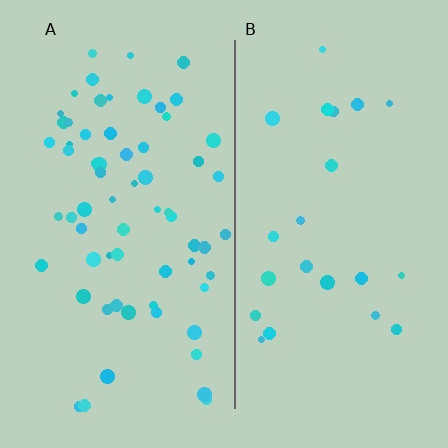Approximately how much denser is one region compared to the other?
Approximately 2.9× — region A over region B.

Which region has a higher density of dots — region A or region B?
A (the left).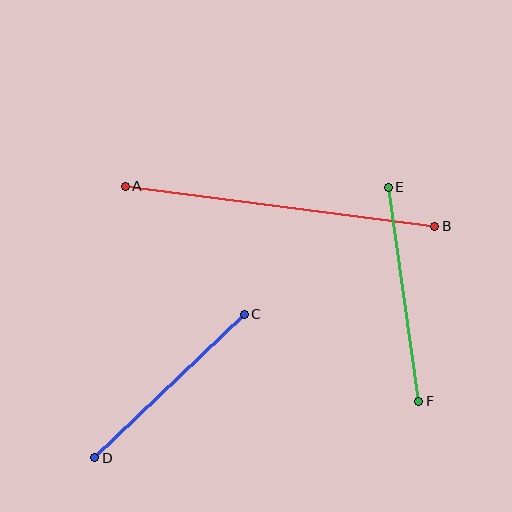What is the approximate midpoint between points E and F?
The midpoint is at approximately (403, 294) pixels.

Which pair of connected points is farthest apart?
Points A and B are farthest apart.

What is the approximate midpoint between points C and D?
The midpoint is at approximately (169, 386) pixels.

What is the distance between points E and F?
The distance is approximately 216 pixels.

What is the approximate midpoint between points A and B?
The midpoint is at approximately (280, 206) pixels.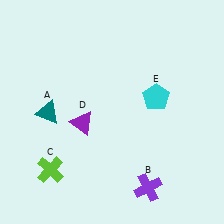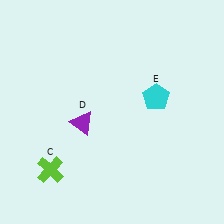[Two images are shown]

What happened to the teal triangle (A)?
The teal triangle (A) was removed in Image 2. It was in the bottom-left area of Image 1.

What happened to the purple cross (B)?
The purple cross (B) was removed in Image 2. It was in the bottom-right area of Image 1.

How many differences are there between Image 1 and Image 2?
There are 2 differences between the two images.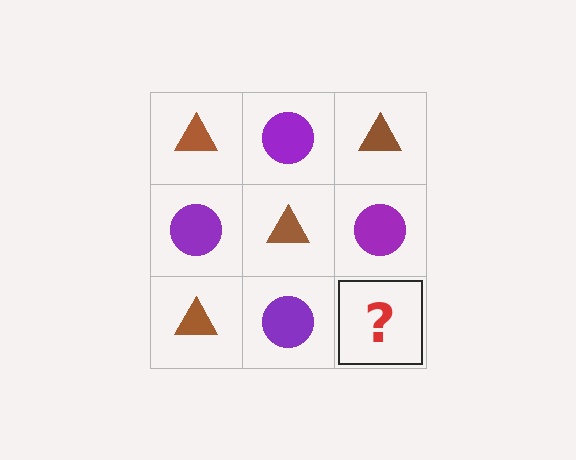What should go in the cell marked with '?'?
The missing cell should contain a brown triangle.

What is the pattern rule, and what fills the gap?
The rule is that it alternates brown triangle and purple circle in a checkerboard pattern. The gap should be filled with a brown triangle.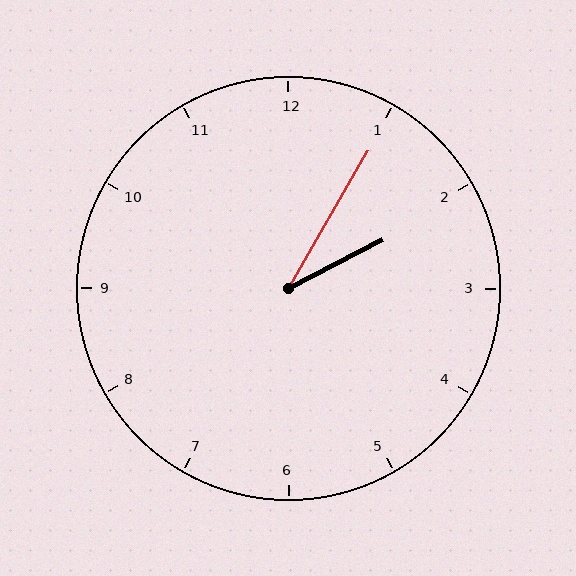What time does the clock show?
2:05.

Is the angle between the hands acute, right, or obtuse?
It is acute.